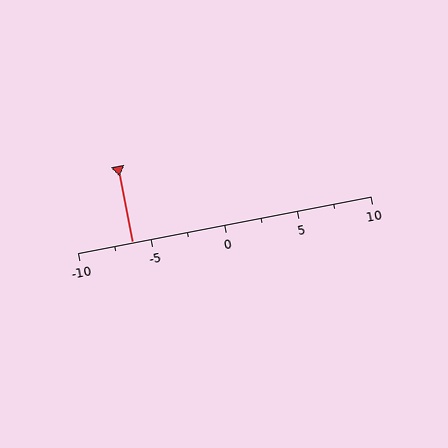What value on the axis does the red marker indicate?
The marker indicates approximately -6.2.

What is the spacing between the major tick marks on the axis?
The major ticks are spaced 5 apart.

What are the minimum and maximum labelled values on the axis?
The axis runs from -10 to 10.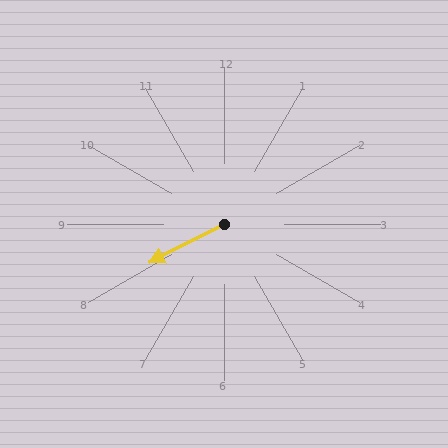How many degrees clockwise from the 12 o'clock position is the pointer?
Approximately 243 degrees.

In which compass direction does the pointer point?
Southwest.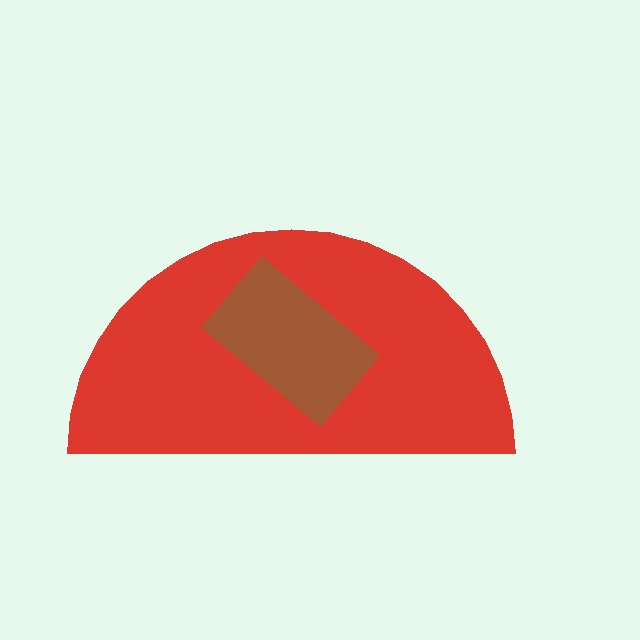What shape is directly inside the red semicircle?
The brown rectangle.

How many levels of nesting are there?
2.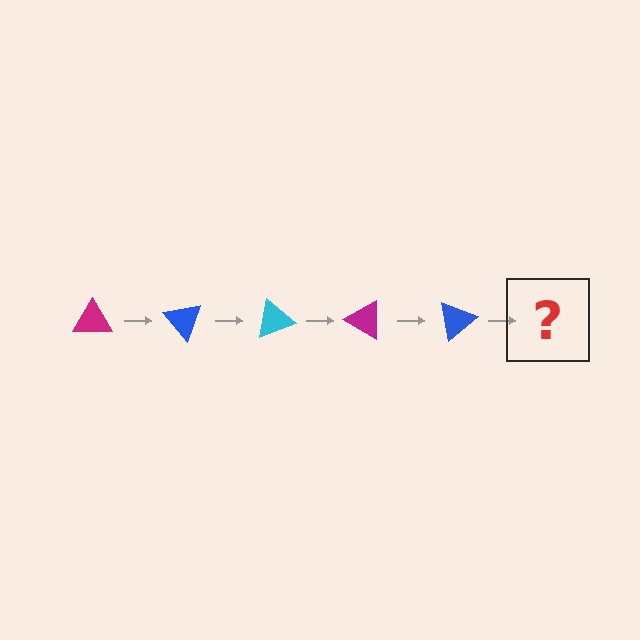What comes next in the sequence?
The next element should be a cyan triangle, rotated 250 degrees from the start.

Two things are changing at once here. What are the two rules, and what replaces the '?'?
The two rules are that it rotates 50 degrees each step and the color cycles through magenta, blue, and cyan. The '?' should be a cyan triangle, rotated 250 degrees from the start.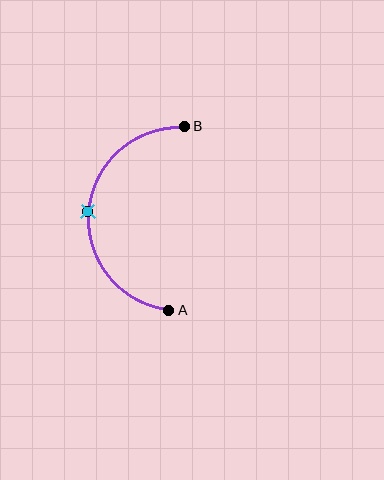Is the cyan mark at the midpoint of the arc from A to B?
Yes. The cyan mark lies on the arc at equal arc-length from both A and B — it is the arc midpoint.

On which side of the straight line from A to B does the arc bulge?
The arc bulges to the left of the straight line connecting A and B.